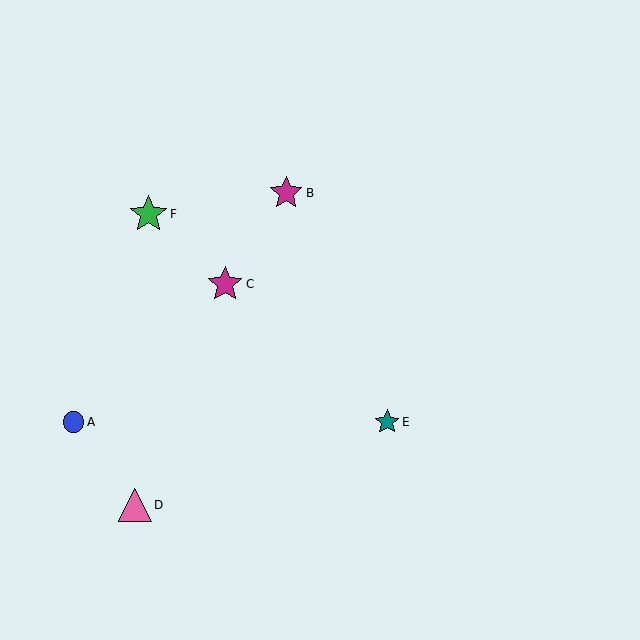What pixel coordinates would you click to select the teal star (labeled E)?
Click at (387, 422) to select the teal star E.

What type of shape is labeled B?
Shape B is a magenta star.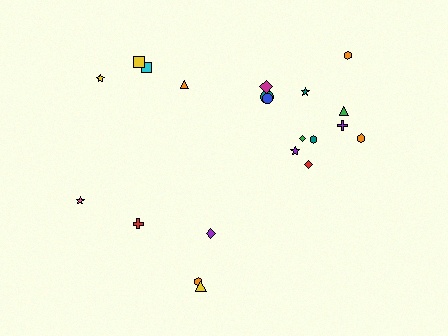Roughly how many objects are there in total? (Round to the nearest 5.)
Roughly 20 objects in total.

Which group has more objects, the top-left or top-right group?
The top-right group.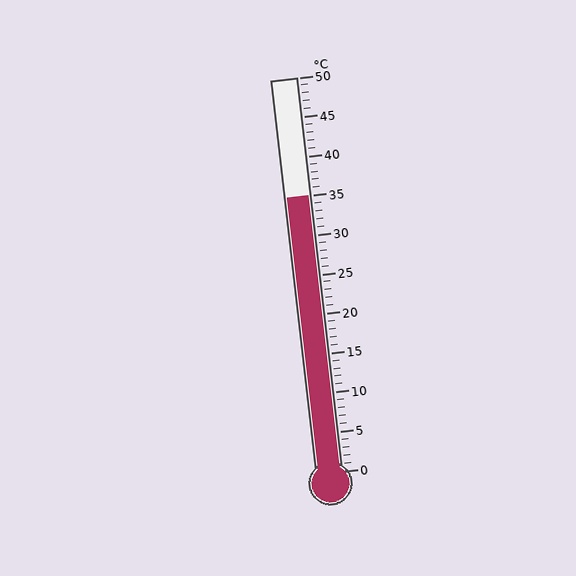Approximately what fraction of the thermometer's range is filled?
The thermometer is filled to approximately 70% of its range.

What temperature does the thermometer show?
The thermometer shows approximately 35°C.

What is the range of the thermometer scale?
The thermometer scale ranges from 0°C to 50°C.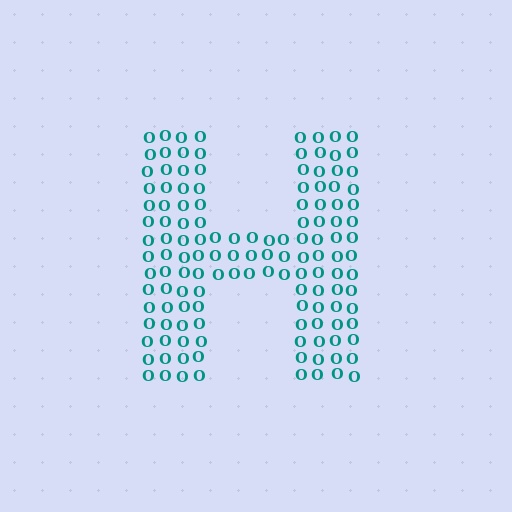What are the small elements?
The small elements are letter O's.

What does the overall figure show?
The overall figure shows the letter H.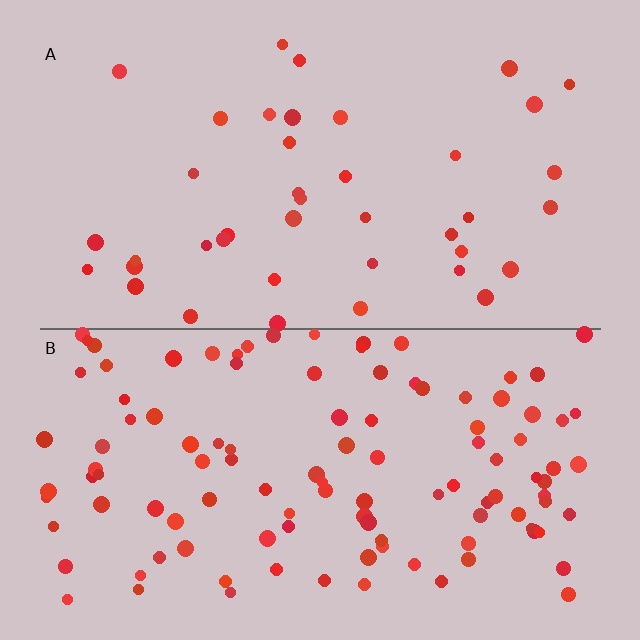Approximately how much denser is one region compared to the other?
Approximately 2.8× — region B over region A.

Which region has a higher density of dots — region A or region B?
B (the bottom).